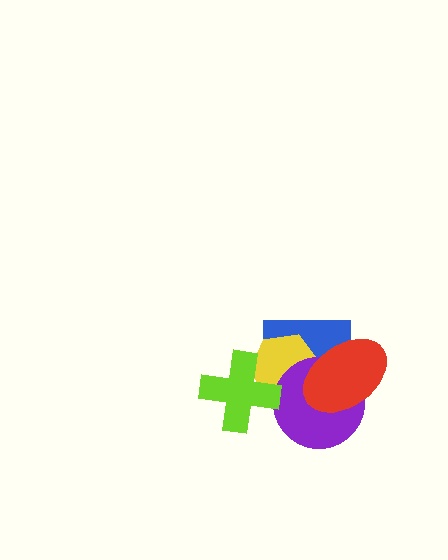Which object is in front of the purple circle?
The red ellipse is in front of the purple circle.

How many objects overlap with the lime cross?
1 object overlaps with the lime cross.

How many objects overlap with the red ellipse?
3 objects overlap with the red ellipse.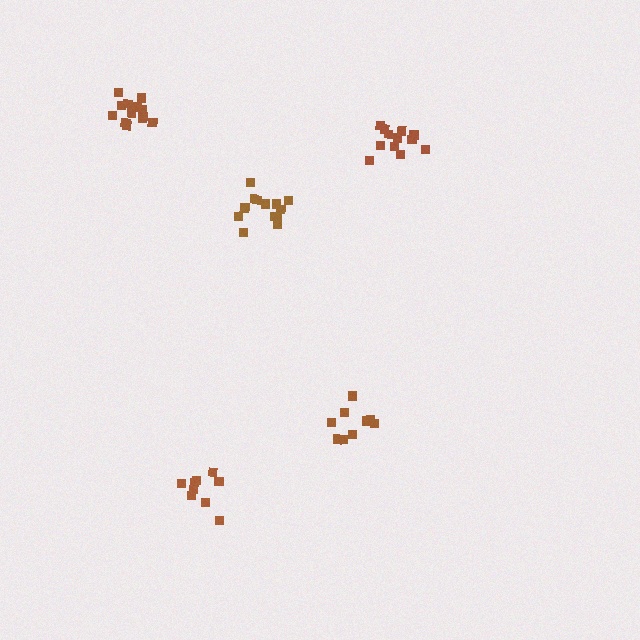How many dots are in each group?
Group 1: 13 dots, Group 2: 12 dots, Group 3: 9 dots, Group 4: 9 dots, Group 5: 13 dots (56 total).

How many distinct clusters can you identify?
There are 5 distinct clusters.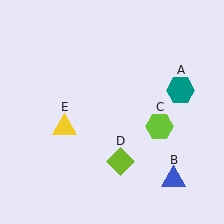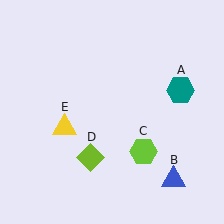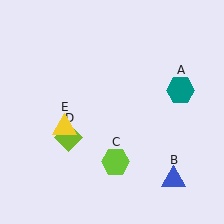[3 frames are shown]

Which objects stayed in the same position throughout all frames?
Teal hexagon (object A) and blue triangle (object B) and yellow triangle (object E) remained stationary.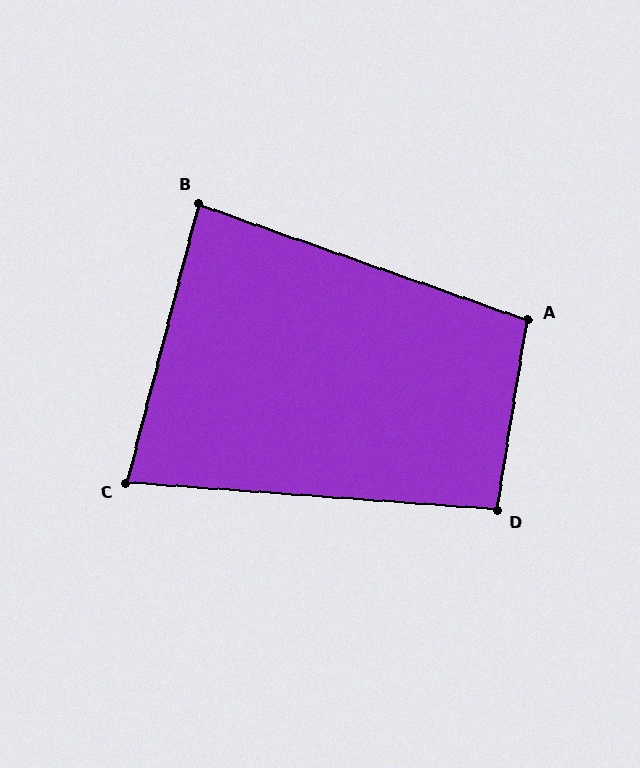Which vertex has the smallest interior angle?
C, at approximately 80 degrees.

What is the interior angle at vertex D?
Approximately 95 degrees (approximately right).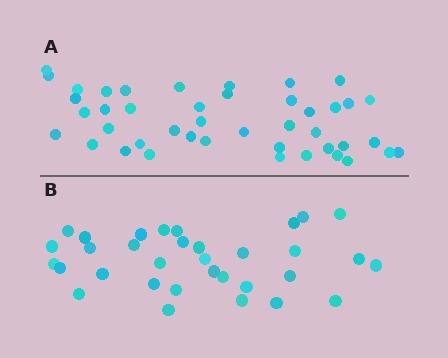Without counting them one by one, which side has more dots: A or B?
Region A (the top region) has more dots.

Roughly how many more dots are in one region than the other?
Region A has roughly 10 or so more dots than region B.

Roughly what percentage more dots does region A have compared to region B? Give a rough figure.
About 30% more.